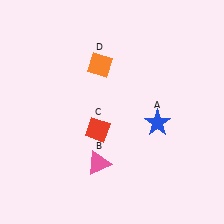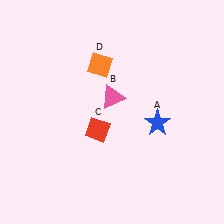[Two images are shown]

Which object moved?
The pink triangle (B) moved up.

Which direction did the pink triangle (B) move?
The pink triangle (B) moved up.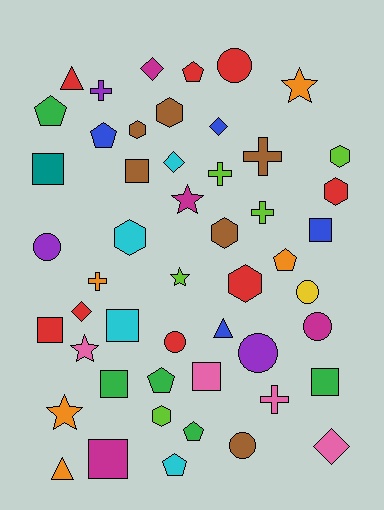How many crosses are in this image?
There are 6 crosses.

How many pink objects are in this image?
There are 4 pink objects.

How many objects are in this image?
There are 50 objects.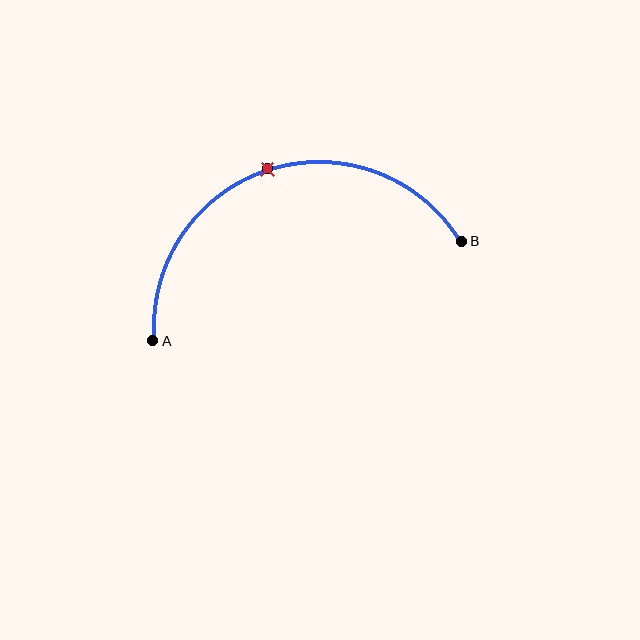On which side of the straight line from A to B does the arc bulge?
The arc bulges above the straight line connecting A and B.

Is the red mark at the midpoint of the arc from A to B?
Yes. The red mark lies on the arc at equal arc-length from both A and B — it is the arc midpoint.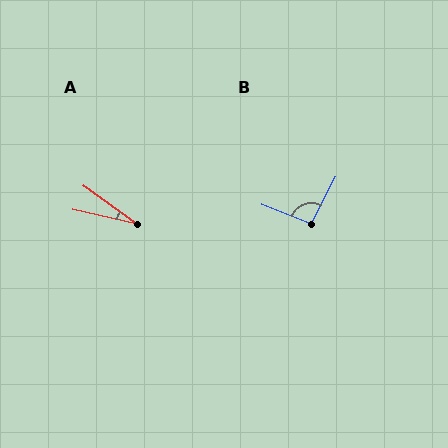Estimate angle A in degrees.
Approximately 22 degrees.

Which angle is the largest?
B, at approximately 97 degrees.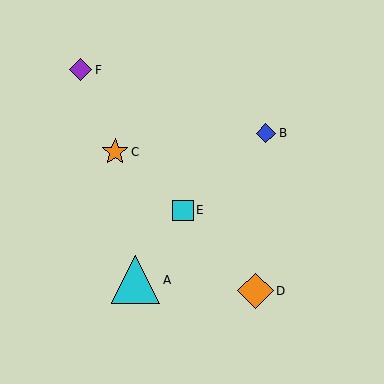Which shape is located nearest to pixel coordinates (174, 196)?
The cyan square (labeled E) at (183, 210) is nearest to that location.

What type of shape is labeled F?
Shape F is a purple diamond.